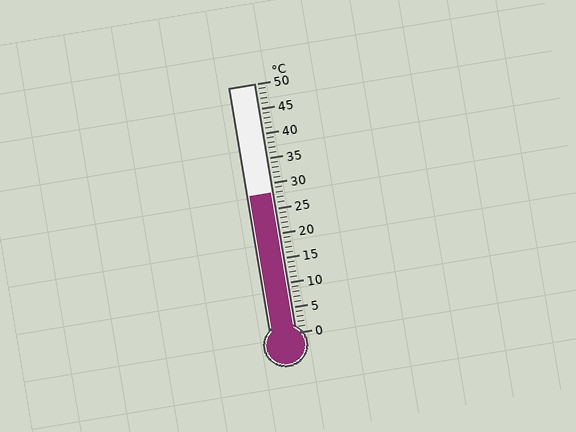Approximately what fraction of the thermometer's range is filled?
The thermometer is filled to approximately 55% of its range.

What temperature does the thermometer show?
The thermometer shows approximately 28°C.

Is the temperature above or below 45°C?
The temperature is below 45°C.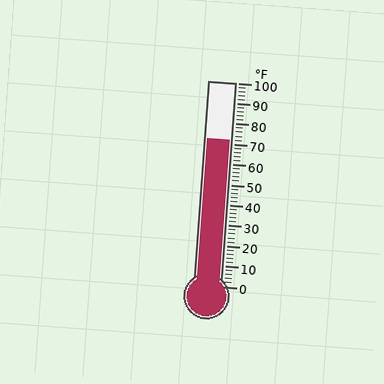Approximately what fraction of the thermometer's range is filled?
The thermometer is filled to approximately 70% of its range.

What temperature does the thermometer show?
The thermometer shows approximately 72°F.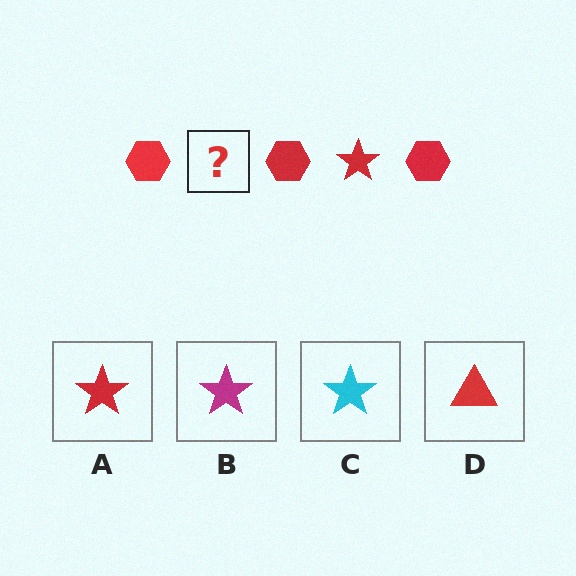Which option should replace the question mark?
Option A.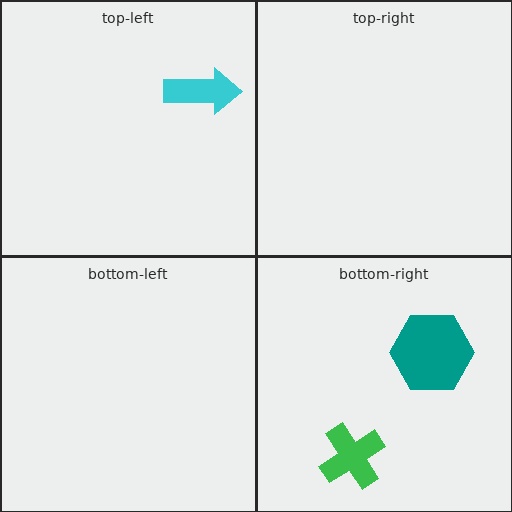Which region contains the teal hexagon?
The bottom-right region.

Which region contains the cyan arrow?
The top-left region.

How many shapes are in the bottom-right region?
2.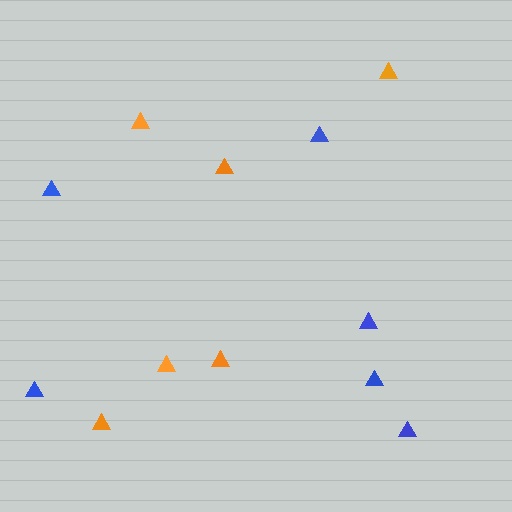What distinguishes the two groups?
There are 2 groups: one group of orange triangles (6) and one group of blue triangles (6).